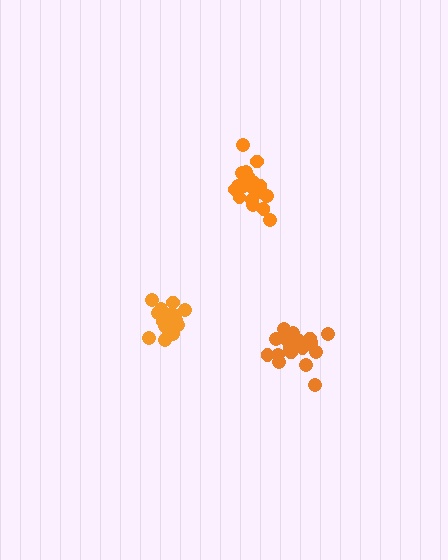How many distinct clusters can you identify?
There are 3 distinct clusters.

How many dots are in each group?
Group 1: 18 dots, Group 2: 18 dots, Group 3: 18 dots (54 total).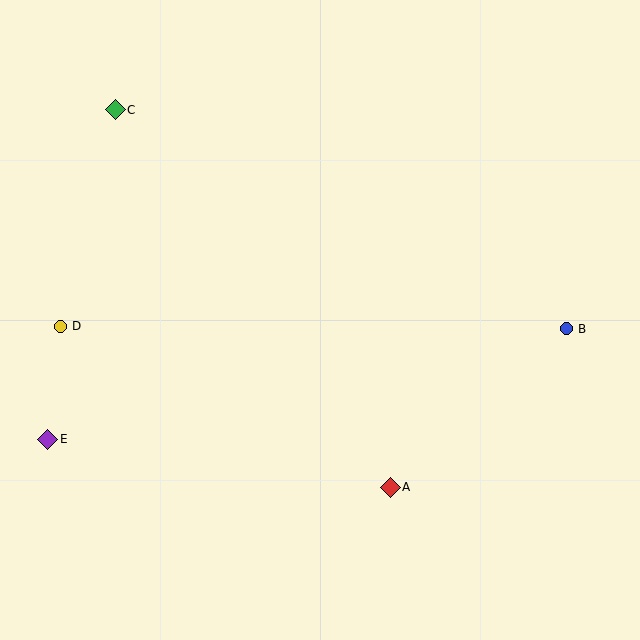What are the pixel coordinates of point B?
Point B is at (566, 329).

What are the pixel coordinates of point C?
Point C is at (115, 110).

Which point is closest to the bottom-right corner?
Point A is closest to the bottom-right corner.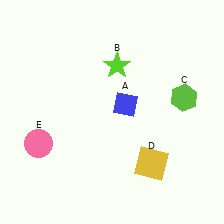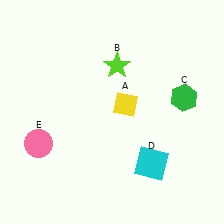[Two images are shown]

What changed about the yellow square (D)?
In Image 1, D is yellow. In Image 2, it changed to cyan.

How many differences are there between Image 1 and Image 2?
There are 3 differences between the two images.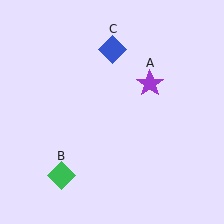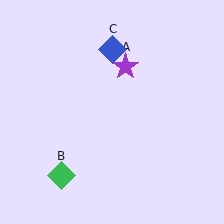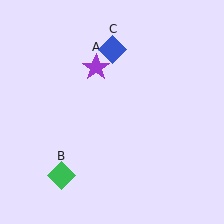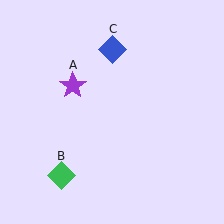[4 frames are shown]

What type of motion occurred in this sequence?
The purple star (object A) rotated counterclockwise around the center of the scene.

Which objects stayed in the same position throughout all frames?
Green diamond (object B) and blue diamond (object C) remained stationary.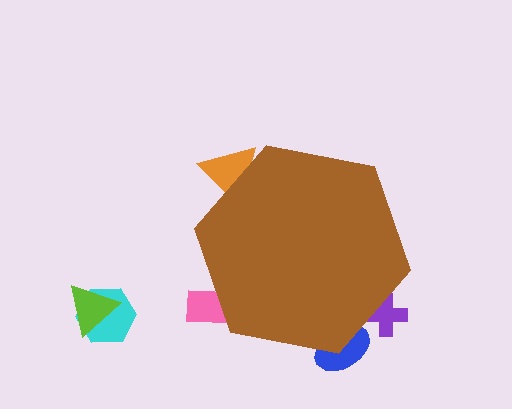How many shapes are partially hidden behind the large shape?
4 shapes are partially hidden.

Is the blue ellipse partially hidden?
Yes, the blue ellipse is partially hidden behind the brown hexagon.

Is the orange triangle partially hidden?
Yes, the orange triangle is partially hidden behind the brown hexagon.